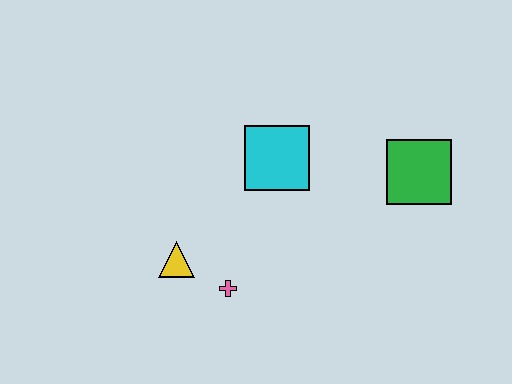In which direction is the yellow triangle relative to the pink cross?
The yellow triangle is to the left of the pink cross.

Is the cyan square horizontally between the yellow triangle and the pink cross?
No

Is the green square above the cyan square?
No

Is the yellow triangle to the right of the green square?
No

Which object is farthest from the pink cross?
The green square is farthest from the pink cross.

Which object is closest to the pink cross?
The yellow triangle is closest to the pink cross.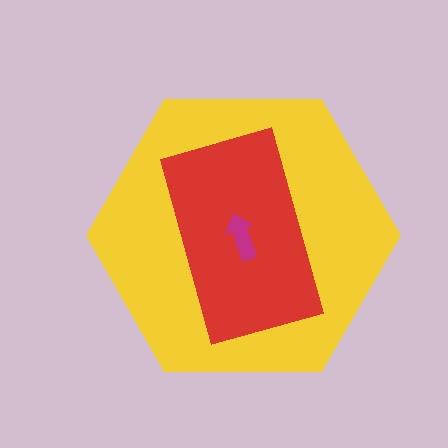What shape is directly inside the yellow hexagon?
The red rectangle.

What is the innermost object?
The magenta arrow.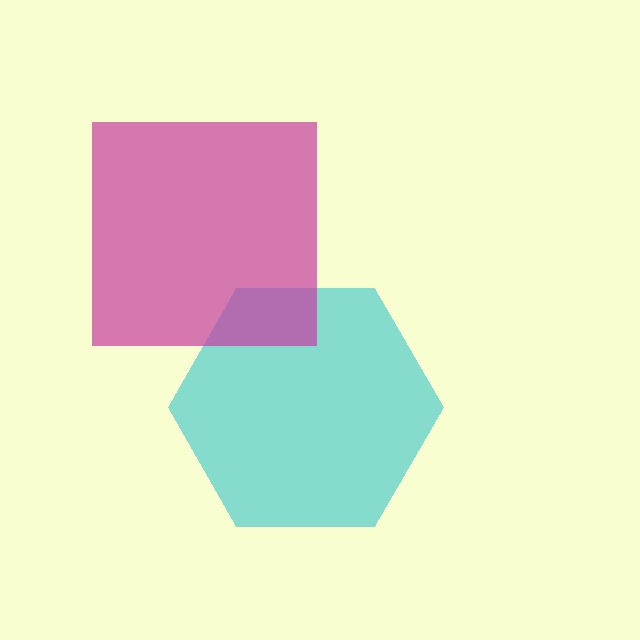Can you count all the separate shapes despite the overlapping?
Yes, there are 2 separate shapes.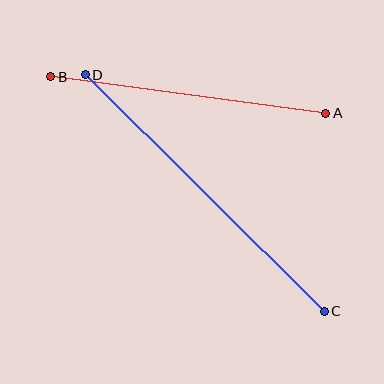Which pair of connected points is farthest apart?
Points C and D are farthest apart.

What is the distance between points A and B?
The distance is approximately 277 pixels.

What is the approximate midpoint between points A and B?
The midpoint is at approximately (188, 95) pixels.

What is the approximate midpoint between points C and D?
The midpoint is at approximately (205, 193) pixels.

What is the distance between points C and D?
The distance is approximately 336 pixels.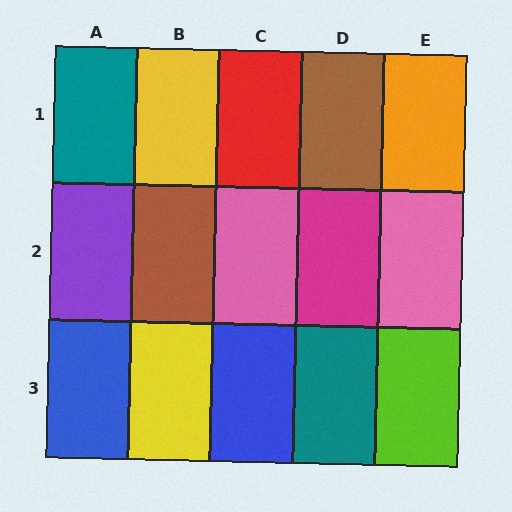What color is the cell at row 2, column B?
Brown.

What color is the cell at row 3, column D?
Teal.